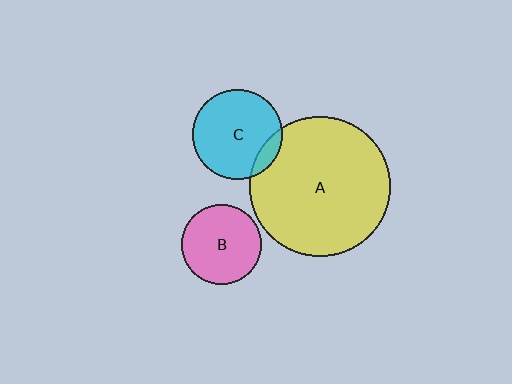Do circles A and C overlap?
Yes.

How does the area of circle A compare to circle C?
Approximately 2.5 times.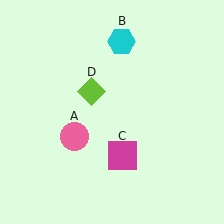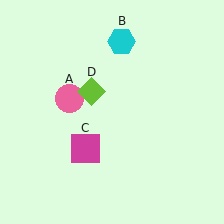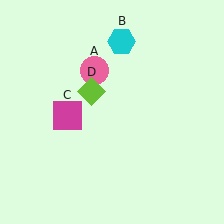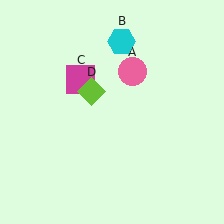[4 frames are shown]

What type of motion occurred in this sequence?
The pink circle (object A), magenta square (object C) rotated clockwise around the center of the scene.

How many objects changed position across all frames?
2 objects changed position: pink circle (object A), magenta square (object C).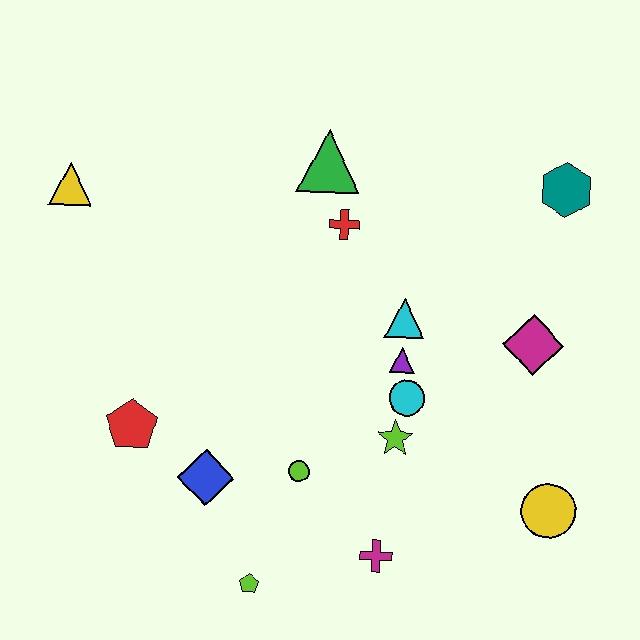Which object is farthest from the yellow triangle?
The yellow circle is farthest from the yellow triangle.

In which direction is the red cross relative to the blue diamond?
The red cross is above the blue diamond.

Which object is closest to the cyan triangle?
The purple triangle is closest to the cyan triangle.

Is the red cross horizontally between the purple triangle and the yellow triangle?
Yes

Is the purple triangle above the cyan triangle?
No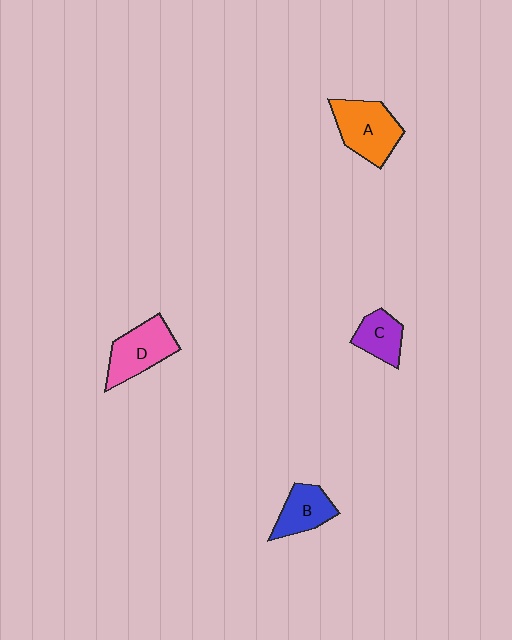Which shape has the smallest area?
Shape C (purple).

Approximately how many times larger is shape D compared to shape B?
Approximately 1.3 times.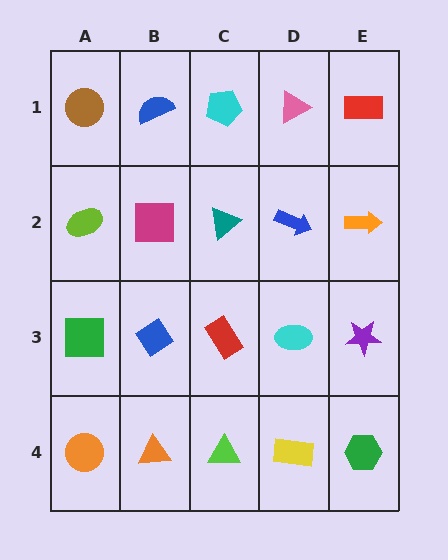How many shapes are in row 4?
5 shapes.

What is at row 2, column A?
A lime ellipse.